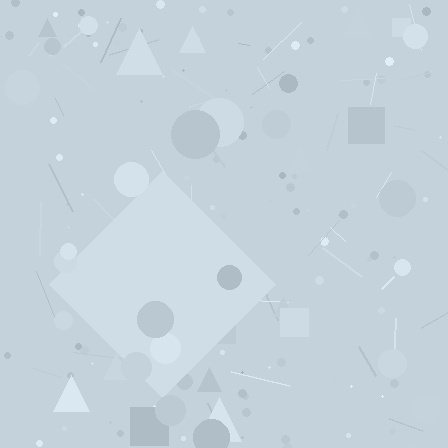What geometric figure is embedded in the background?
A diamond is embedded in the background.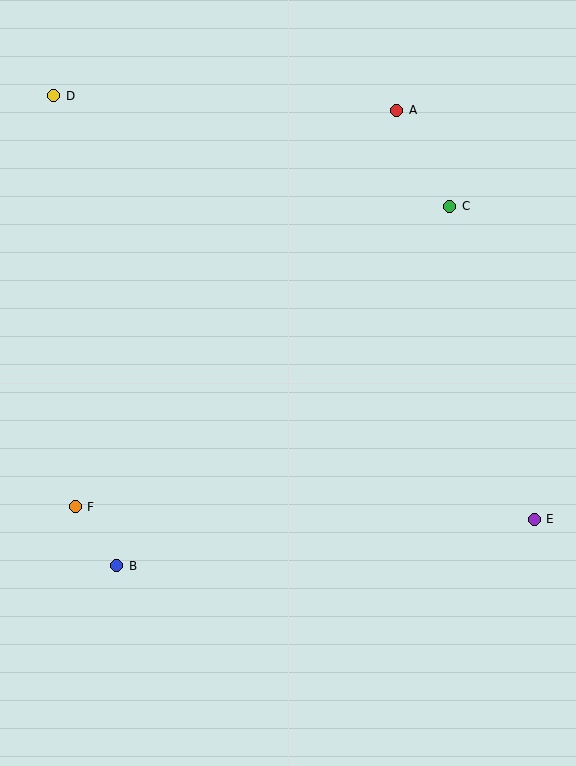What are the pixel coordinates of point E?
Point E is at (534, 519).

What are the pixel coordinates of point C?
Point C is at (450, 206).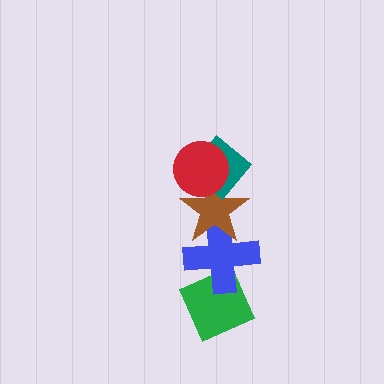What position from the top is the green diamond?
The green diamond is 5th from the top.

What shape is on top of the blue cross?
The brown star is on top of the blue cross.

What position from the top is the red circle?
The red circle is 1st from the top.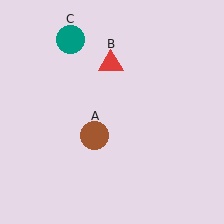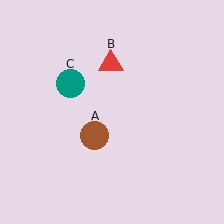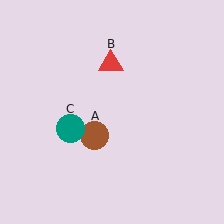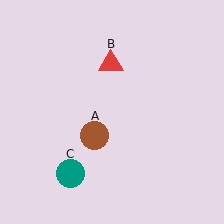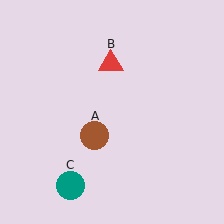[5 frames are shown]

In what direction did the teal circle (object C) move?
The teal circle (object C) moved down.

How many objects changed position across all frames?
1 object changed position: teal circle (object C).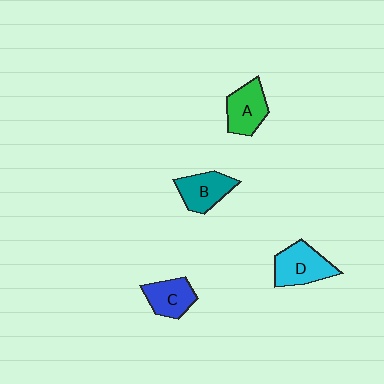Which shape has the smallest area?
Shape C (blue).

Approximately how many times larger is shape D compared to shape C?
Approximately 1.3 times.